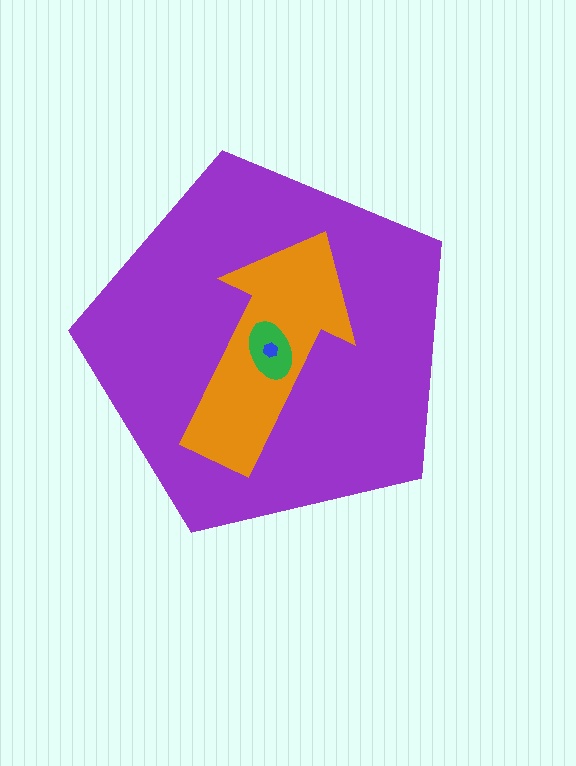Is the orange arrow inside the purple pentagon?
Yes.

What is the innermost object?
The blue hexagon.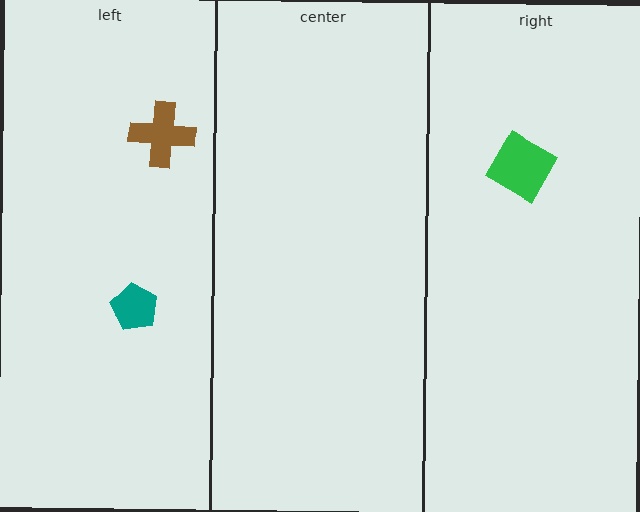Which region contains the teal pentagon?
The left region.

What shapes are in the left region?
The teal pentagon, the brown cross.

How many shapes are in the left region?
2.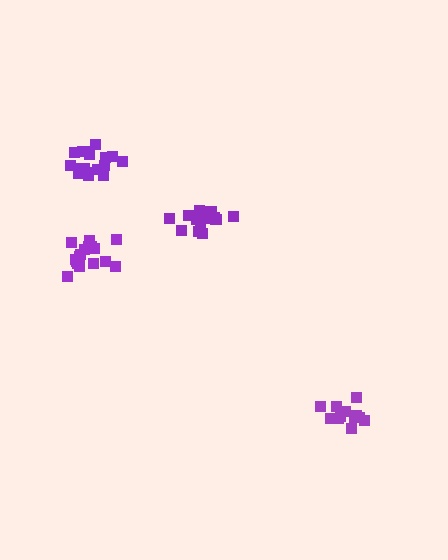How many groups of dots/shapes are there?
There are 4 groups.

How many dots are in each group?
Group 1: 16 dots, Group 2: 18 dots, Group 3: 12 dots, Group 4: 17 dots (63 total).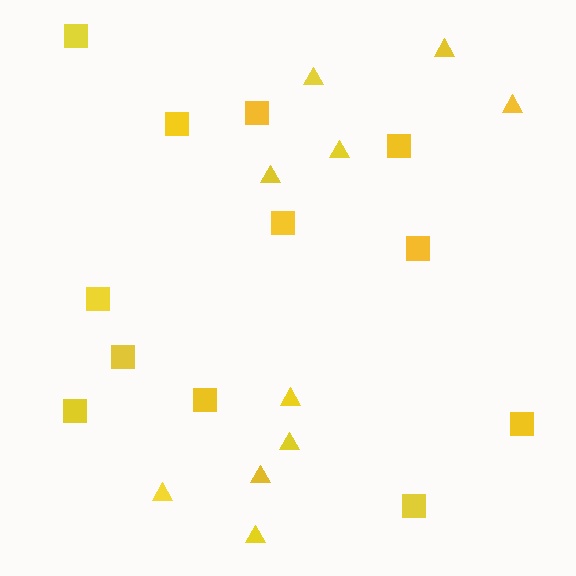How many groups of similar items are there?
There are 2 groups: one group of triangles (10) and one group of squares (12).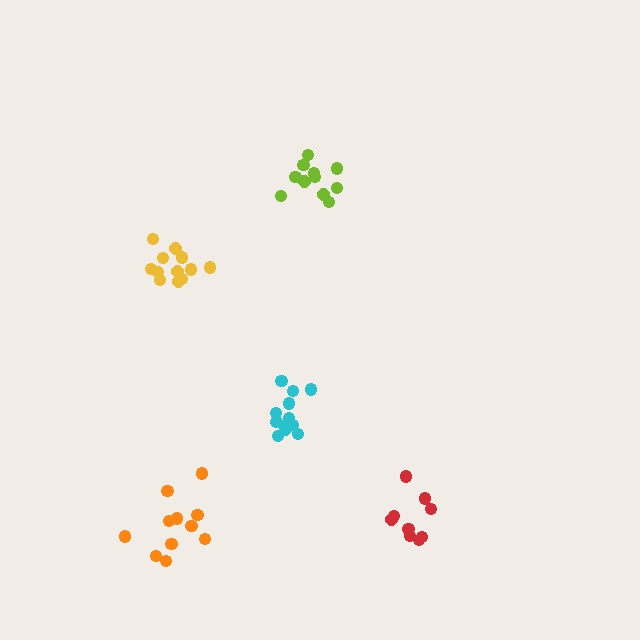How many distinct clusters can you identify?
There are 5 distinct clusters.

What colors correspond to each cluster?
The clusters are colored: orange, red, cyan, lime, yellow.